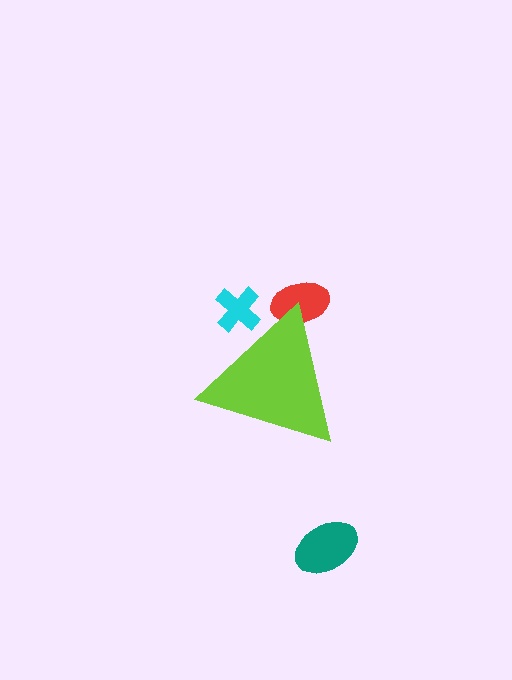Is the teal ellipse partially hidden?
No, the teal ellipse is fully visible.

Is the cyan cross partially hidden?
Yes, the cyan cross is partially hidden behind the lime triangle.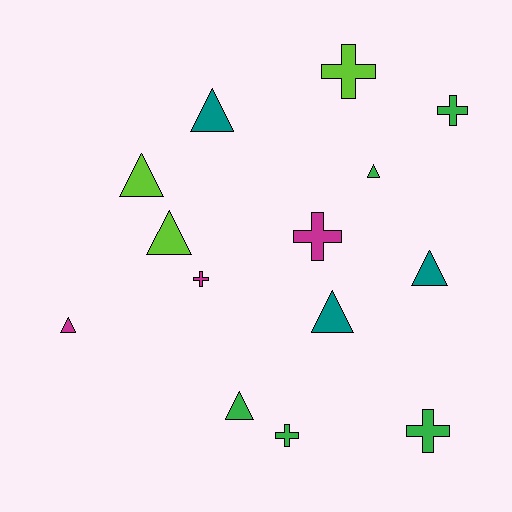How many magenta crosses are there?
There are 2 magenta crosses.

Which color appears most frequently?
Green, with 5 objects.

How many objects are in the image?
There are 14 objects.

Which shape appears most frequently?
Triangle, with 8 objects.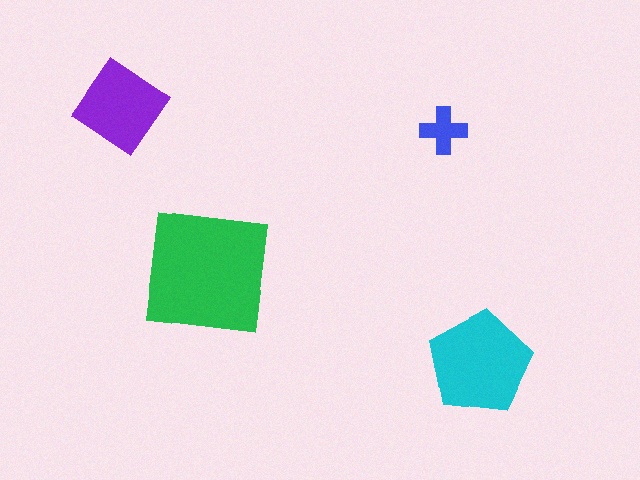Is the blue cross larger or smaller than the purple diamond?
Smaller.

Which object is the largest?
The green square.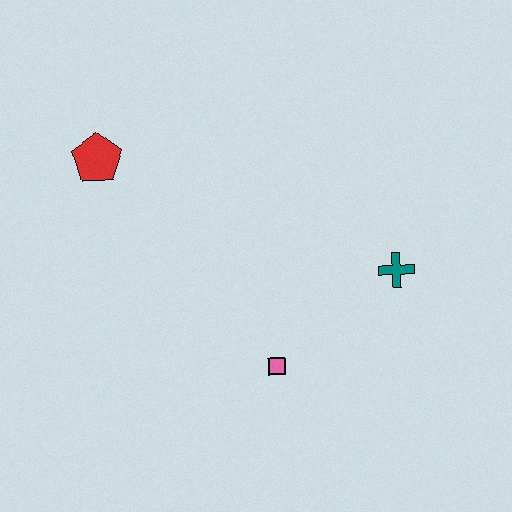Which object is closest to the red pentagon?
The pink square is closest to the red pentagon.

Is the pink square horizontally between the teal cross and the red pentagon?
Yes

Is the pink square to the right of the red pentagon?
Yes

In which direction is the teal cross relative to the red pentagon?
The teal cross is to the right of the red pentagon.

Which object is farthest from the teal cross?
The red pentagon is farthest from the teal cross.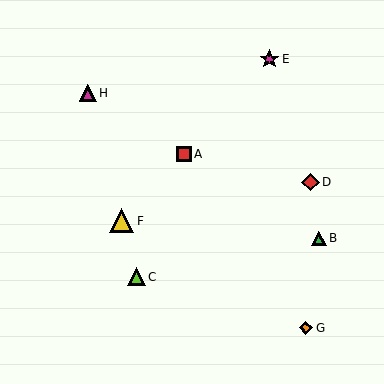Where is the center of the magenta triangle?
The center of the magenta triangle is at (88, 93).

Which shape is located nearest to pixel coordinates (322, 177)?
The red diamond (labeled D) at (310, 182) is nearest to that location.